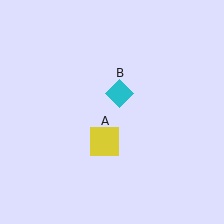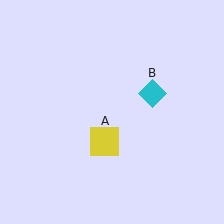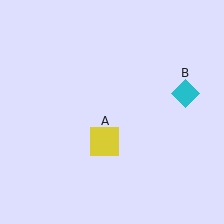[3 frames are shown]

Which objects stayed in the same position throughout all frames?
Yellow square (object A) remained stationary.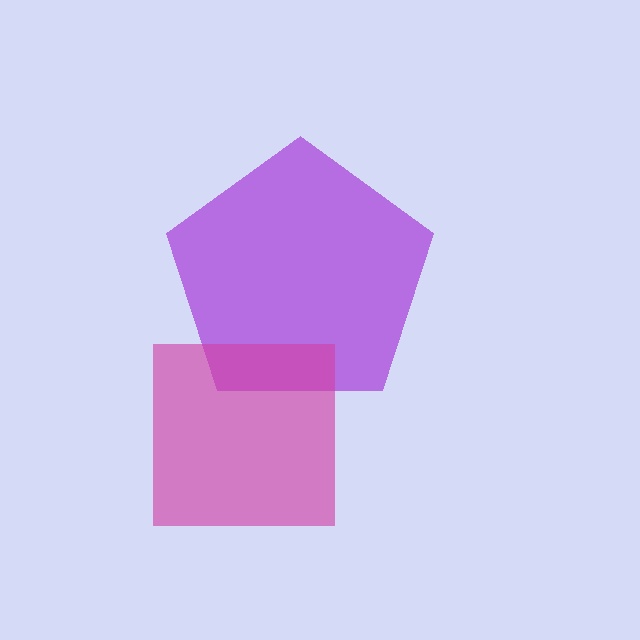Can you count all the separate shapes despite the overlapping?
Yes, there are 2 separate shapes.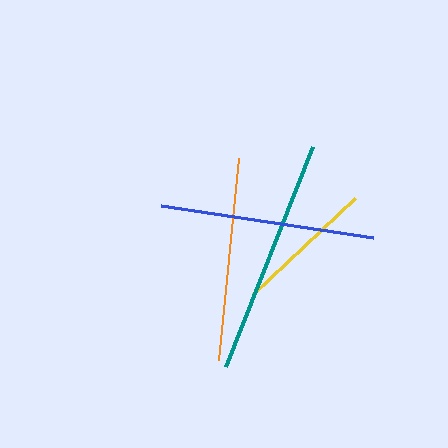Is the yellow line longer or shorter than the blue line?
The blue line is longer than the yellow line.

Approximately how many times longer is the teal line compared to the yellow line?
The teal line is approximately 1.7 times the length of the yellow line.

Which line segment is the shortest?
The yellow line is the shortest at approximately 140 pixels.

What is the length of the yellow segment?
The yellow segment is approximately 140 pixels long.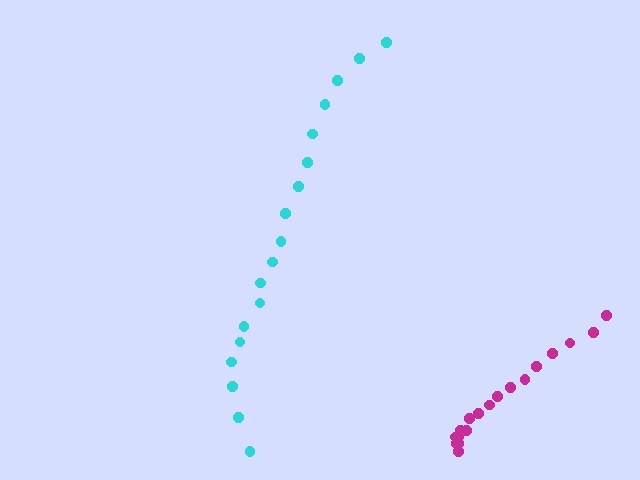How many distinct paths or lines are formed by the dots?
There are 2 distinct paths.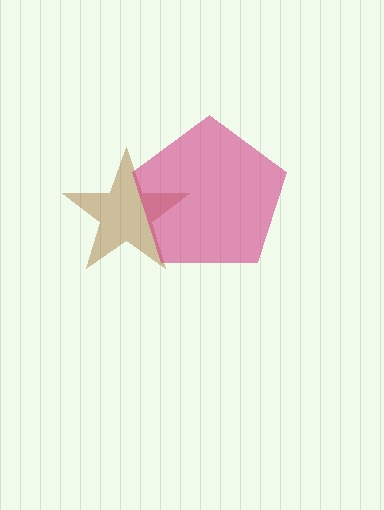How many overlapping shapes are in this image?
There are 2 overlapping shapes in the image.